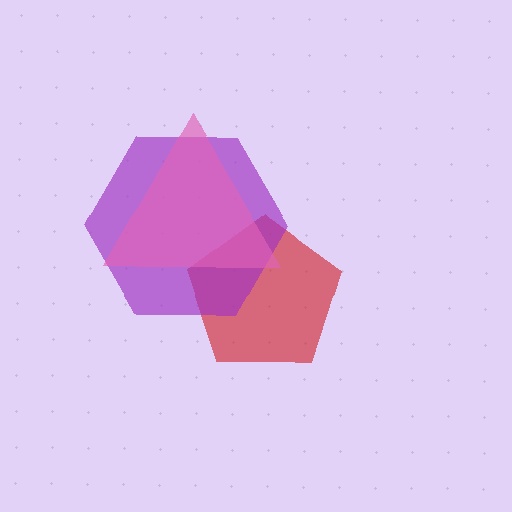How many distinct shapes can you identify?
There are 3 distinct shapes: a red pentagon, a purple hexagon, a pink triangle.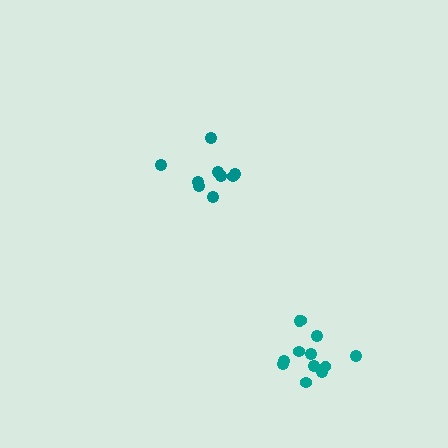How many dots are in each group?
Group 1: 9 dots, Group 2: 12 dots (21 total).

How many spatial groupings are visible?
There are 2 spatial groupings.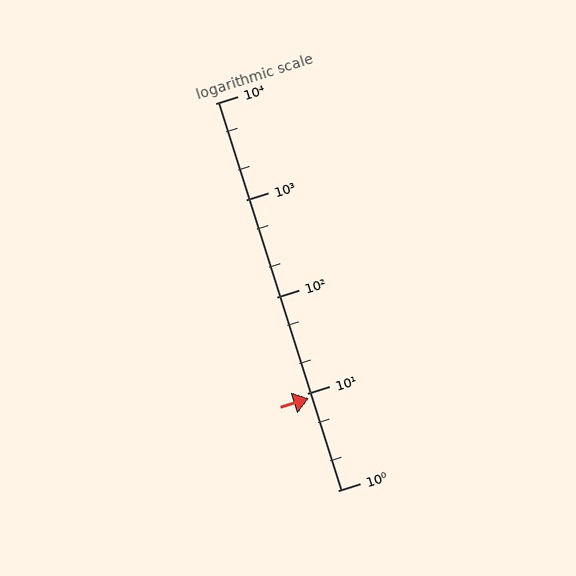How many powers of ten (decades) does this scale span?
The scale spans 4 decades, from 1 to 10000.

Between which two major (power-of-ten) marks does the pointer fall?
The pointer is between 1 and 10.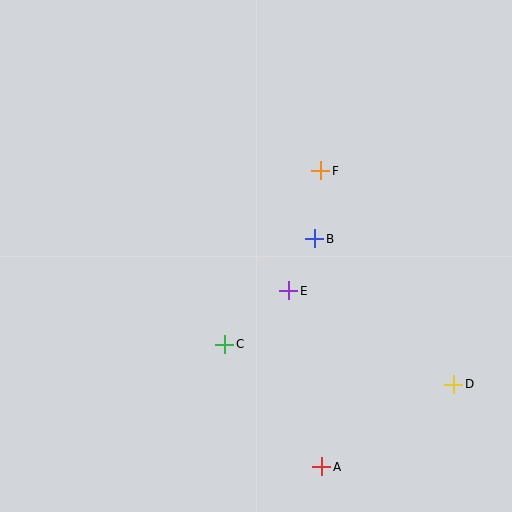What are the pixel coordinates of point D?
Point D is at (454, 384).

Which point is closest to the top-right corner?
Point F is closest to the top-right corner.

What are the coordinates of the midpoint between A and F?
The midpoint between A and F is at (321, 319).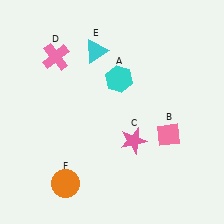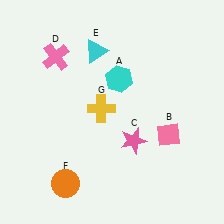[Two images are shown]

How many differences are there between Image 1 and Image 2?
There is 1 difference between the two images.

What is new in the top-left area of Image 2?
A yellow cross (G) was added in the top-left area of Image 2.